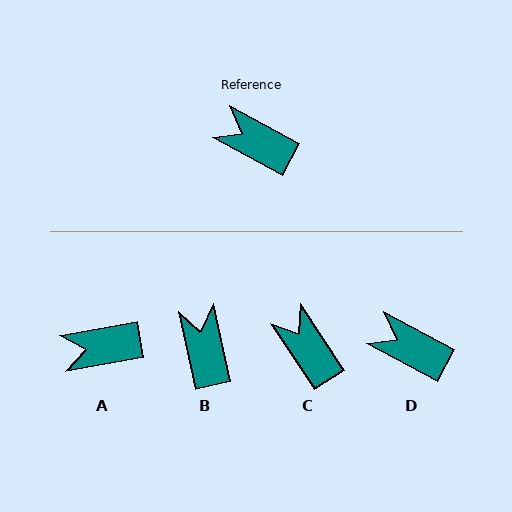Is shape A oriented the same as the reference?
No, it is off by about 38 degrees.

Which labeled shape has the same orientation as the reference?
D.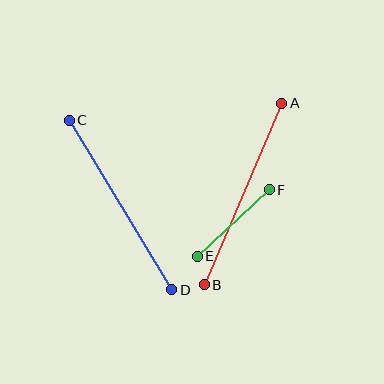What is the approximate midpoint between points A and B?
The midpoint is at approximately (243, 194) pixels.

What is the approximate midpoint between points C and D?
The midpoint is at approximately (120, 205) pixels.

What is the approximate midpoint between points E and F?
The midpoint is at approximately (233, 223) pixels.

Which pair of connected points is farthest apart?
Points C and D are farthest apart.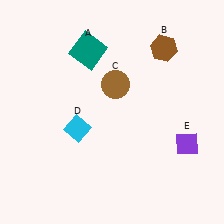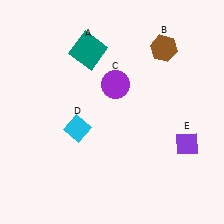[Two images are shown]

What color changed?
The circle (C) changed from brown in Image 1 to purple in Image 2.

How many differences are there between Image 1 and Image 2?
There is 1 difference between the two images.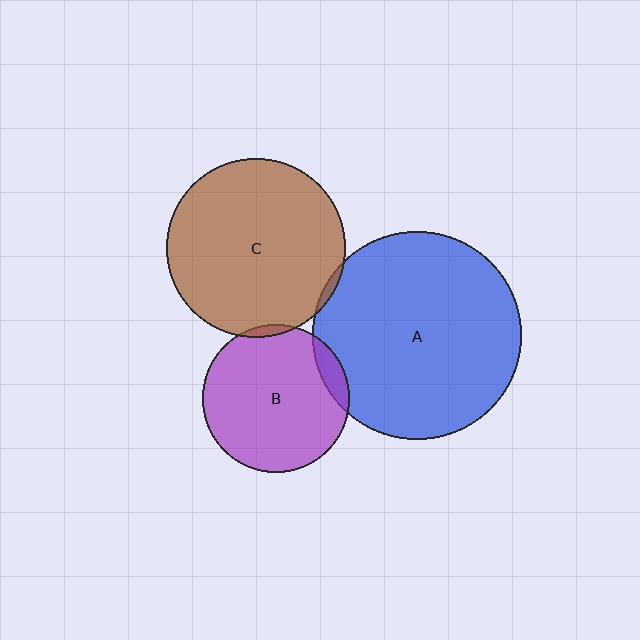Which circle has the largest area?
Circle A (blue).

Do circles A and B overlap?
Yes.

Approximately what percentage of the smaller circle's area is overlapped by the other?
Approximately 10%.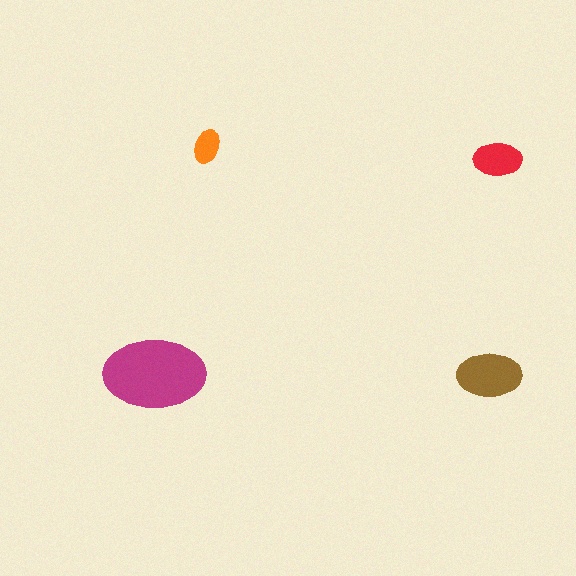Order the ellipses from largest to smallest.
the magenta one, the brown one, the red one, the orange one.